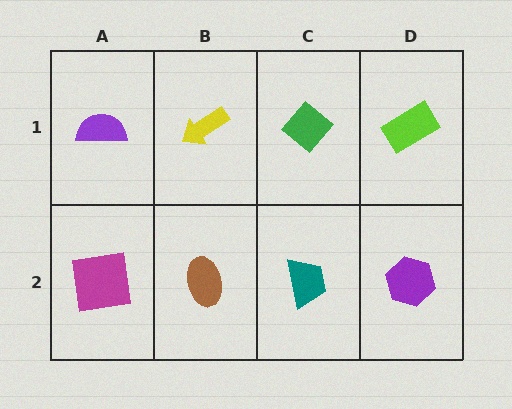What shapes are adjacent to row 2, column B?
A yellow arrow (row 1, column B), a magenta square (row 2, column A), a teal trapezoid (row 2, column C).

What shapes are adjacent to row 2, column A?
A purple semicircle (row 1, column A), a brown ellipse (row 2, column B).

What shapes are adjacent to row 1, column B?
A brown ellipse (row 2, column B), a purple semicircle (row 1, column A), a green diamond (row 1, column C).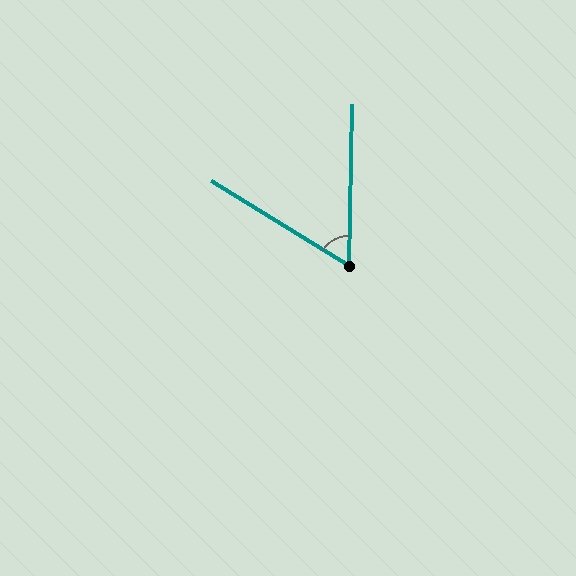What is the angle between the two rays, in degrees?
Approximately 60 degrees.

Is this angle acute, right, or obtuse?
It is acute.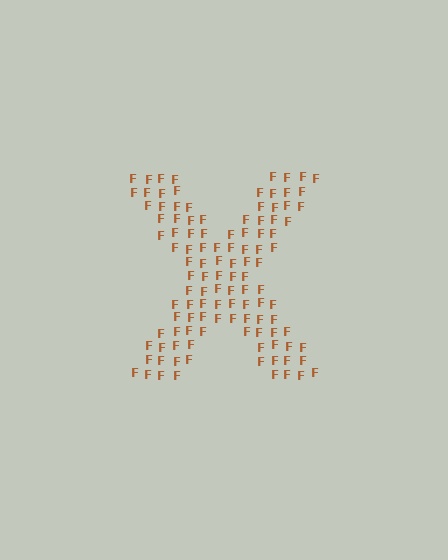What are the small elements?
The small elements are letter F's.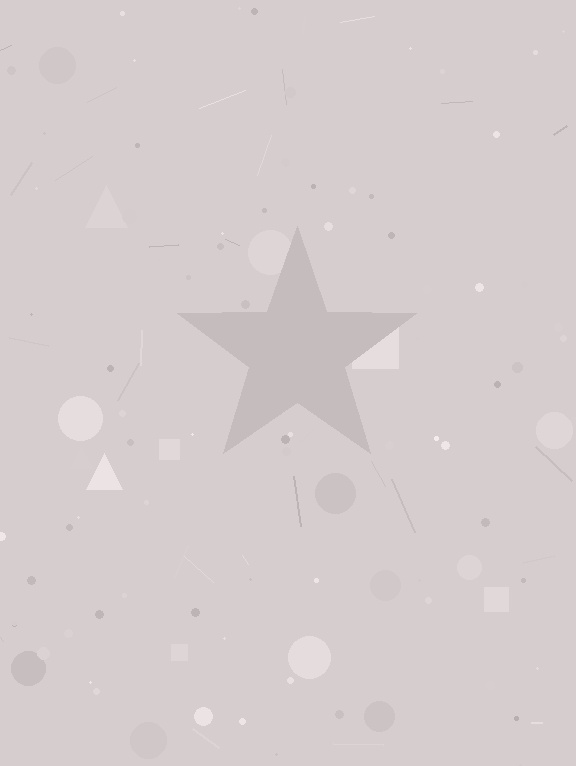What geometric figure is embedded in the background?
A star is embedded in the background.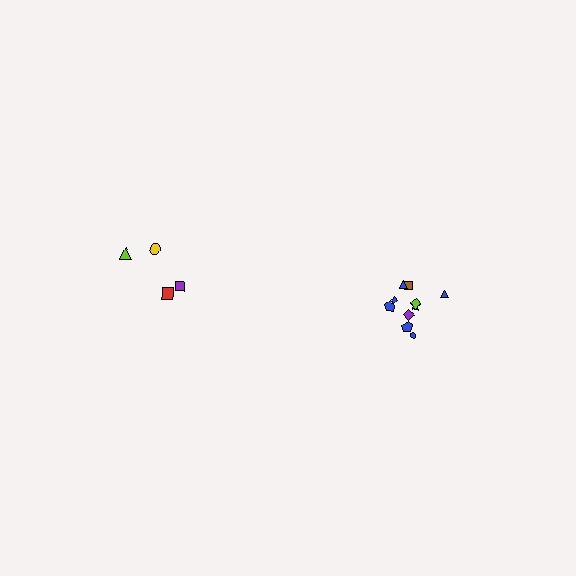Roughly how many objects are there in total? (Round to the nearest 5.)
Roughly 15 objects in total.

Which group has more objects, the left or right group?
The right group.